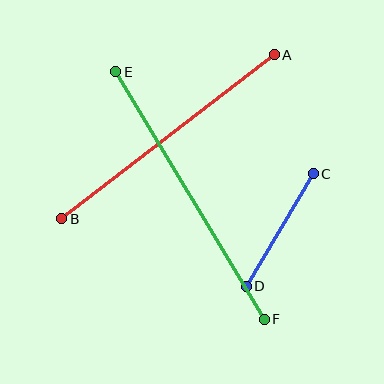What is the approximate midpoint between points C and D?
The midpoint is at approximately (280, 230) pixels.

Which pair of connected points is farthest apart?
Points E and F are farthest apart.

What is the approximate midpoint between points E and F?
The midpoint is at approximately (190, 195) pixels.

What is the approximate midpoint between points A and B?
The midpoint is at approximately (168, 137) pixels.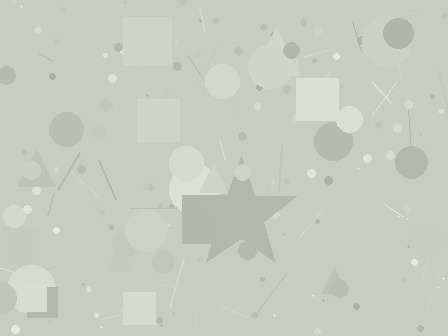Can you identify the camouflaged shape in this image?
The camouflaged shape is a star.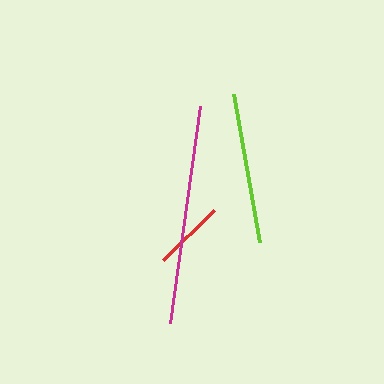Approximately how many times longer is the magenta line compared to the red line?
The magenta line is approximately 3.1 times the length of the red line.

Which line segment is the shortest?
The red line is the shortest at approximately 71 pixels.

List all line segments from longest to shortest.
From longest to shortest: magenta, lime, red.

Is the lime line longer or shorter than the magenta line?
The magenta line is longer than the lime line.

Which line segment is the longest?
The magenta line is the longest at approximately 219 pixels.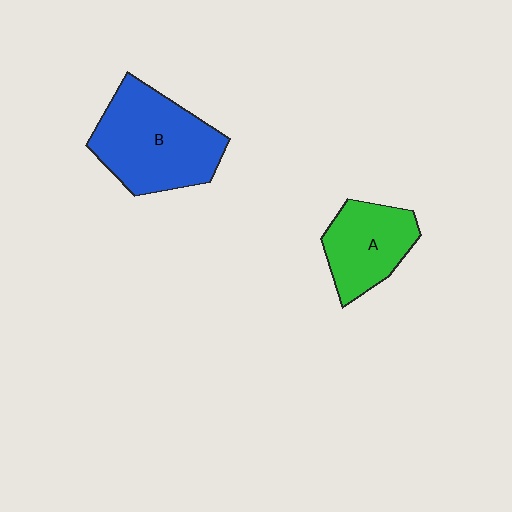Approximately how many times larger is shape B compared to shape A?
Approximately 1.6 times.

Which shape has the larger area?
Shape B (blue).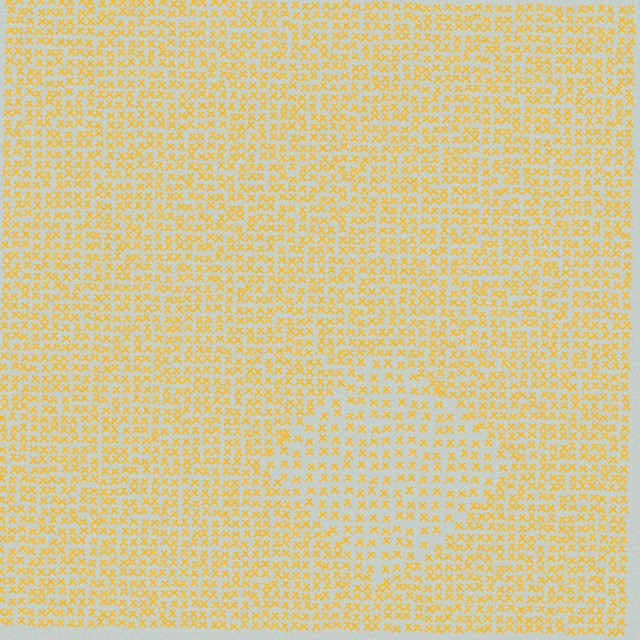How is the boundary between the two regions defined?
The boundary is defined by a change in element density (approximately 1.6x ratio). All elements are the same color, size, and shape.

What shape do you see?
I see a diamond.